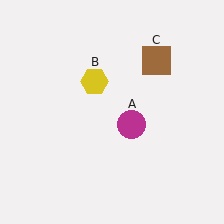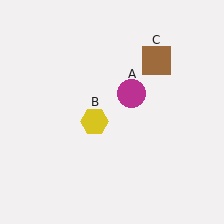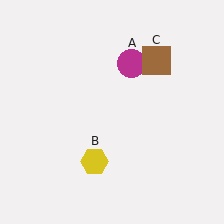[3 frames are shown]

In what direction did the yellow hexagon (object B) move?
The yellow hexagon (object B) moved down.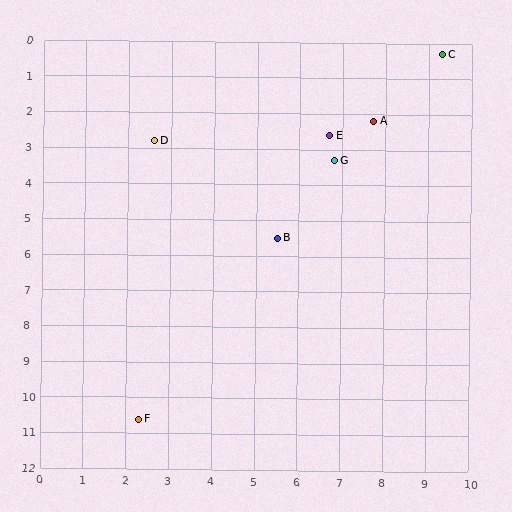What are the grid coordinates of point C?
Point C is at approximately (9.3, 0.3).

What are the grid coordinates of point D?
Point D is at approximately (2.6, 2.8).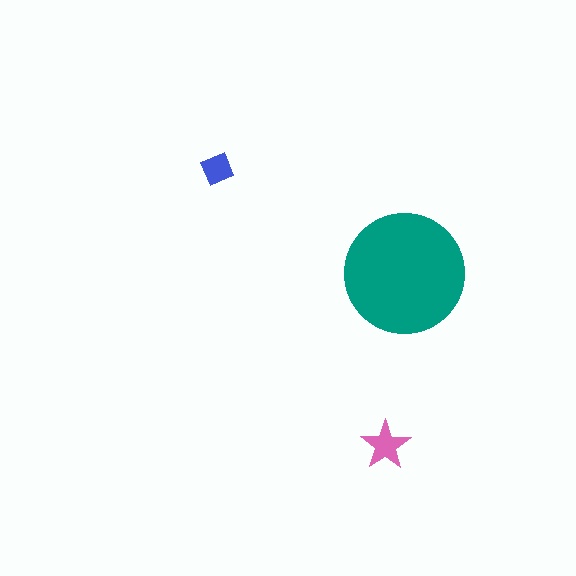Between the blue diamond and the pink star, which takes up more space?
The pink star.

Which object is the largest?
The teal circle.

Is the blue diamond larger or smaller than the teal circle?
Smaller.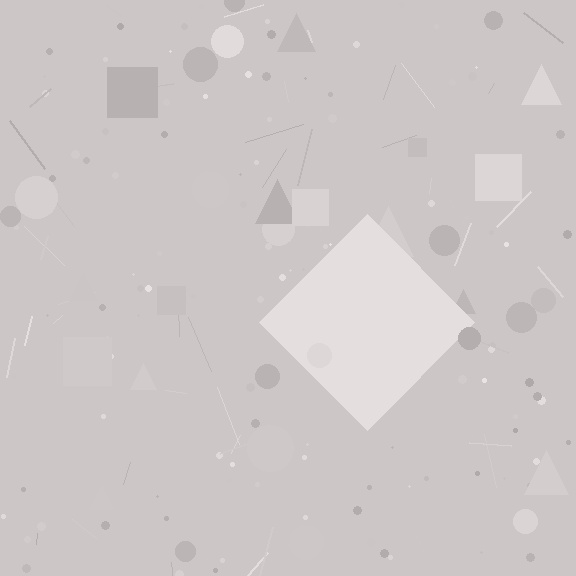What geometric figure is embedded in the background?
A diamond is embedded in the background.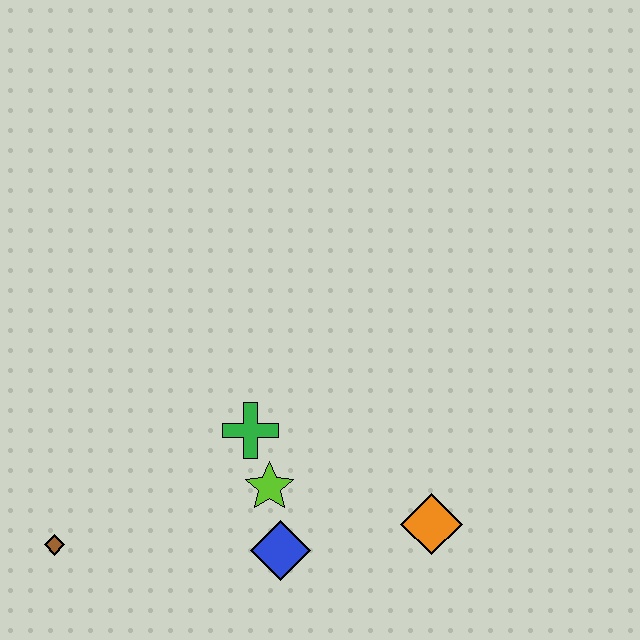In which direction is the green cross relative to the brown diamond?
The green cross is to the right of the brown diamond.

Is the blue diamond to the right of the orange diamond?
No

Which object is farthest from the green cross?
The brown diamond is farthest from the green cross.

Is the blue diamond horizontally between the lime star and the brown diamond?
No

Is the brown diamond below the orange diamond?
Yes